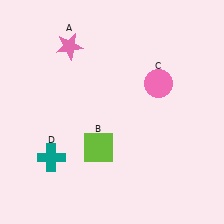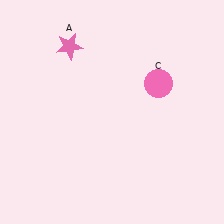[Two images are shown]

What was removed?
The teal cross (D), the lime square (B) were removed in Image 2.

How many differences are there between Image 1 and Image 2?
There are 2 differences between the two images.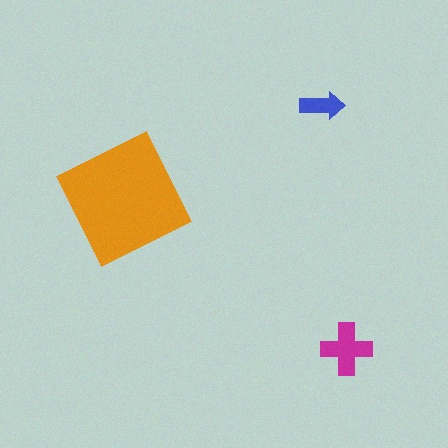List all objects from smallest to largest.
The blue arrow, the magenta cross, the orange square.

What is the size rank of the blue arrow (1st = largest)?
3rd.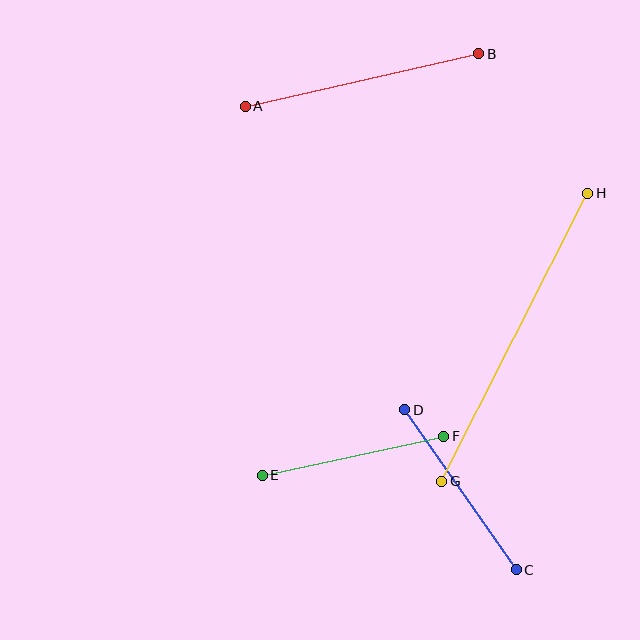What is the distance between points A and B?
The distance is approximately 239 pixels.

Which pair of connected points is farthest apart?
Points G and H are farthest apart.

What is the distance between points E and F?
The distance is approximately 186 pixels.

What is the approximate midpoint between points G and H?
The midpoint is at approximately (515, 338) pixels.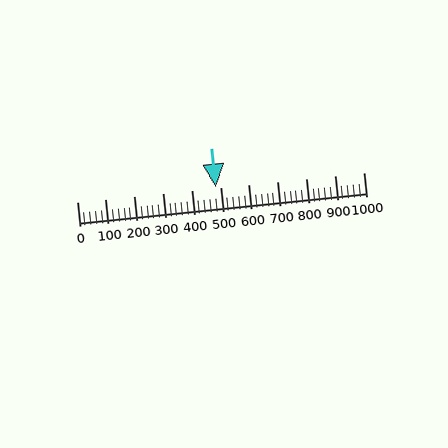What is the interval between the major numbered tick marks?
The major tick marks are spaced 100 units apart.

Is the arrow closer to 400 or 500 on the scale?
The arrow is closer to 500.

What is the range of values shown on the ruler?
The ruler shows values from 0 to 1000.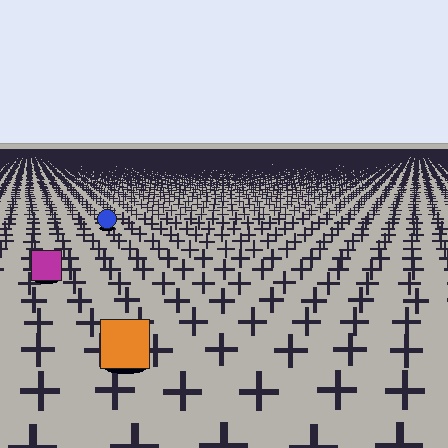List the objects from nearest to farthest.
From nearest to farthest: the orange square, the magenta square, the blue circle.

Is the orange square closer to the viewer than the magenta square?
Yes. The orange square is closer — you can tell from the texture gradient: the ground texture is coarser near it.